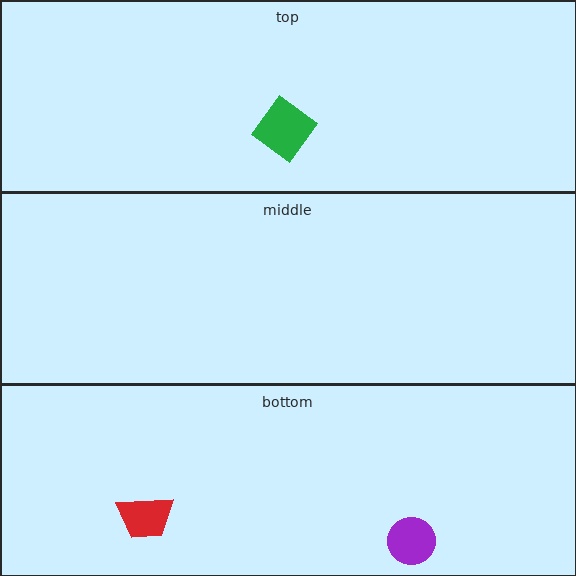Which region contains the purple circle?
The bottom region.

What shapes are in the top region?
The green diamond.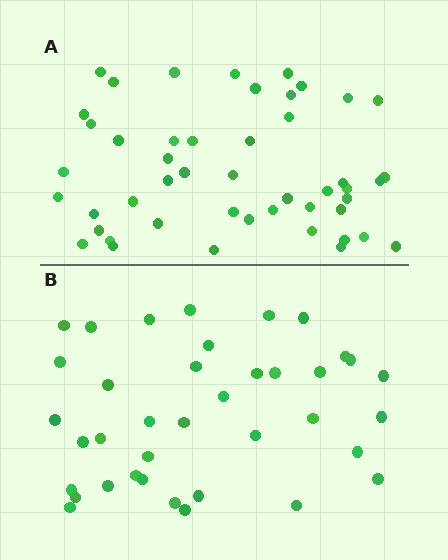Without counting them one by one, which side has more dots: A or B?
Region A (the top region) has more dots.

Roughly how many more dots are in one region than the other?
Region A has roughly 10 or so more dots than region B.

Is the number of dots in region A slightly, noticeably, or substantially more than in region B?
Region A has noticeably more, but not dramatically so. The ratio is roughly 1.3 to 1.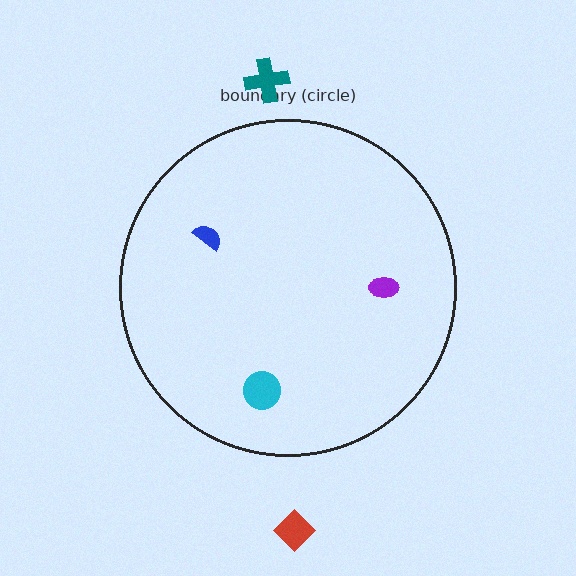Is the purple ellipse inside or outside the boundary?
Inside.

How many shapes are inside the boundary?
3 inside, 2 outside.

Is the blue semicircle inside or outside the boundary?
Inside.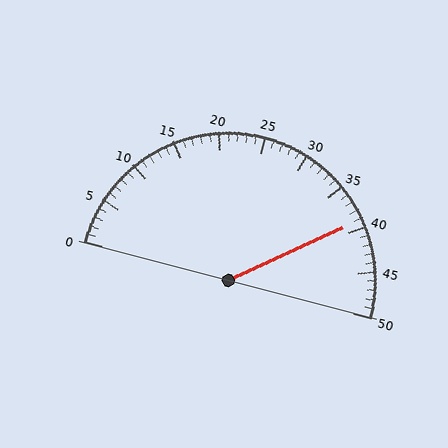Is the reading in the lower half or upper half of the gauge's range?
The reading is in the upper half of the range (0 to 50).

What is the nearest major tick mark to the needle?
The nearest major tick mark is 40.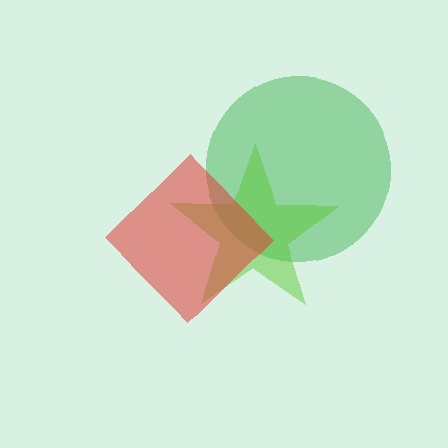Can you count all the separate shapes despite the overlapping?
Yes, there are 3 separate shapes.